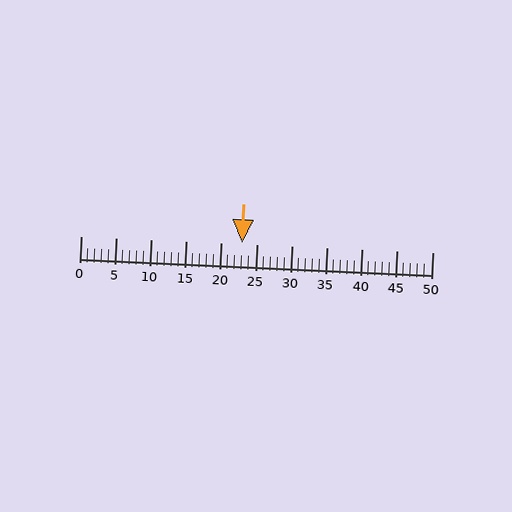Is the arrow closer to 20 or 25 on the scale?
The arrow is closer to 25.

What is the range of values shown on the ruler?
The ruler shows values from 0 to 50.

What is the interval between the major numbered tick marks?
The major tick marks are spaced 5 units apart.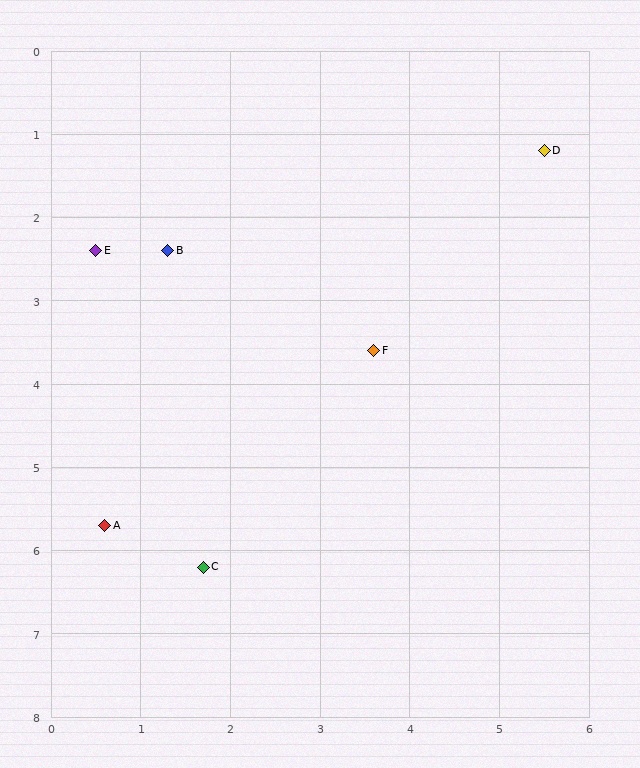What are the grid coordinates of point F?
Point F is at approximately (3.6, 3.6).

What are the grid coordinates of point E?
Point E is at approximately (0.5, 2.4).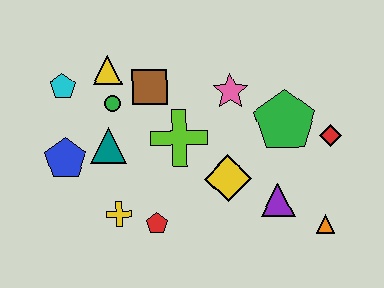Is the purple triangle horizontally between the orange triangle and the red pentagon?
Yes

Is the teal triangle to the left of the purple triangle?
Yes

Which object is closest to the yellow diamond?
The purple triangle is closest to the yellow diamond.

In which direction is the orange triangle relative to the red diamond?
The orange triangle is below the red diamond.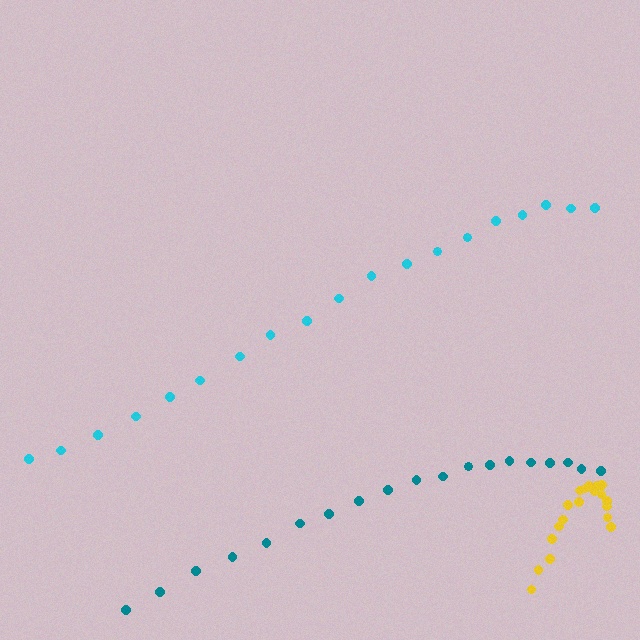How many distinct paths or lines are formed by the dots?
There are 3 distinct paths.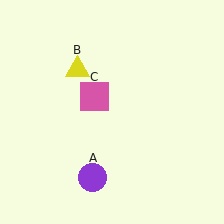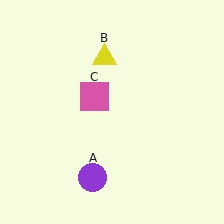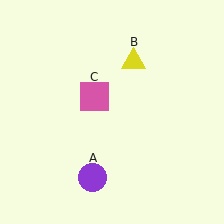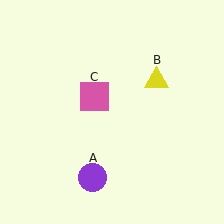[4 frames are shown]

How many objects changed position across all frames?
1 object changed position: yellow triangle (object B).